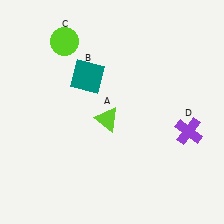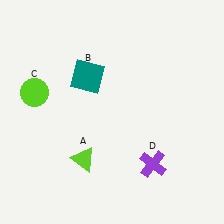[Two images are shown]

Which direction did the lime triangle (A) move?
The lime triangle (A) moved down.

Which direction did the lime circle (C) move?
The lime circle (C) moved down.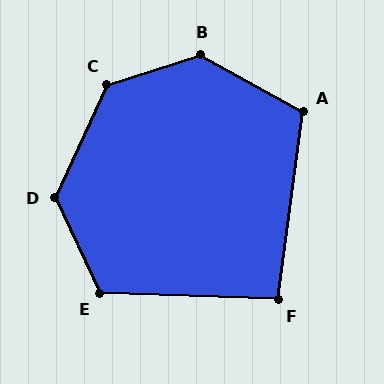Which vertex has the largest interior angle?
B, at approximately 134 degrees.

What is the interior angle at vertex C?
Approximately 132 degrees (obtuse).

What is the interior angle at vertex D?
Approximately 130 degrees (obtuse).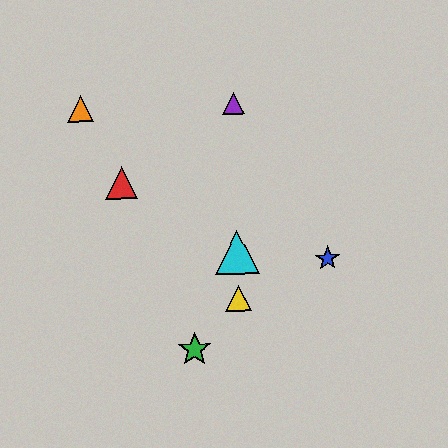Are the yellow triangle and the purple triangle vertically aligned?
Yes, both are at x≈238.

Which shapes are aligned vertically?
The yellow triangle, the purple triangle, the cyan triangle are aligned vertically.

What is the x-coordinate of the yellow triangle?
The yellow triangle is at x≈238.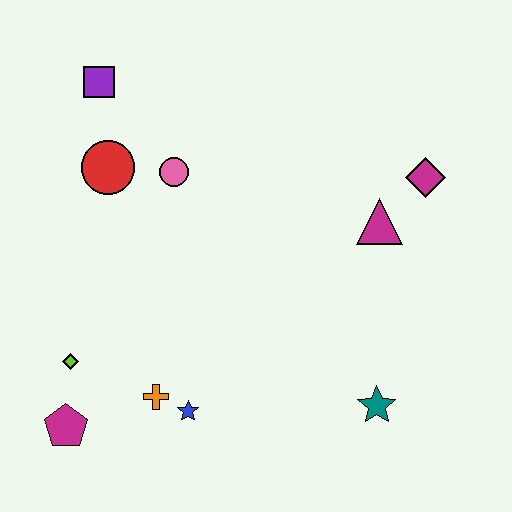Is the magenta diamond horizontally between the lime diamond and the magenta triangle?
No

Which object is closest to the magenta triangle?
The magenta diamond is closest to the magenta triangle.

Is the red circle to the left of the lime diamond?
No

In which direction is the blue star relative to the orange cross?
The blue star is to the right of the orange cross.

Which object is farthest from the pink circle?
The teal star is farthest from the pink circle.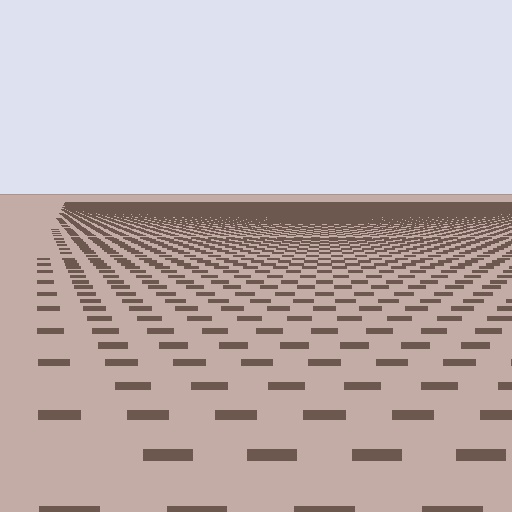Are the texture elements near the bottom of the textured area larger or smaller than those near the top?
Larger. Near the bottom, elements are closer to the viewer and appear at a bigger on-screen size.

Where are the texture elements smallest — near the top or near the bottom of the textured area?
Near the top.